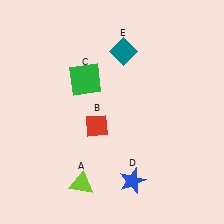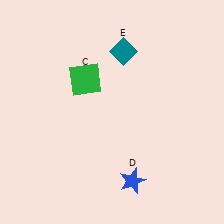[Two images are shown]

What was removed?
The red diamond (B), the lime triangle (A) were removed in Image 2.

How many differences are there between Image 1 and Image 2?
There are 2 differences between the two images.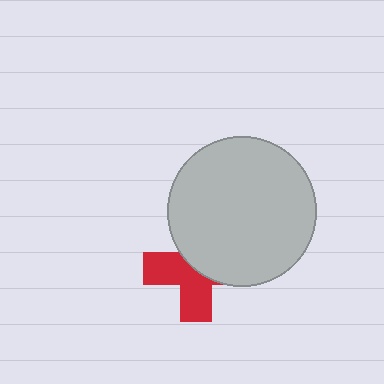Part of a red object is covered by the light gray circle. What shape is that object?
It is a cross.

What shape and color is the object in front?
The object in front is a light gray circle.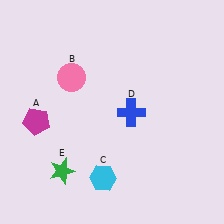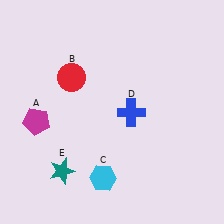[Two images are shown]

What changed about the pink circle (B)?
In Image 1, B is pink. In Image 2, it changed to red.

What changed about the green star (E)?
In Image 1, E is green. In Image 2, it changed to teal.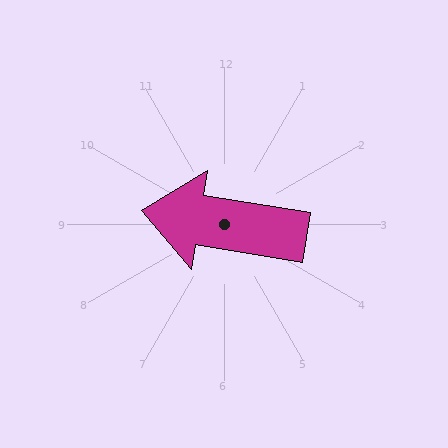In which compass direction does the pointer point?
West.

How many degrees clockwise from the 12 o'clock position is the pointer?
Approximately 279 degrees.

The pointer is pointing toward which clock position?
Roughly 9 o'clock.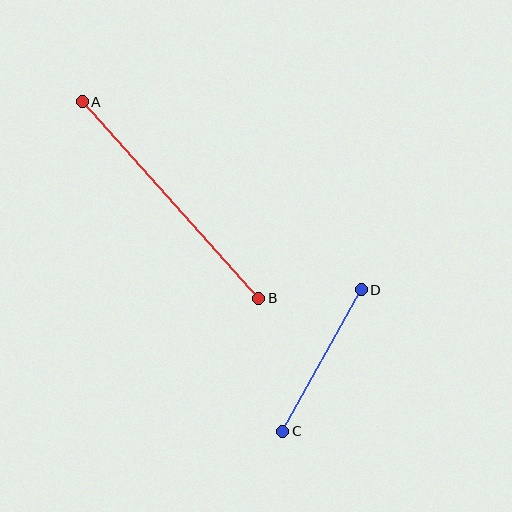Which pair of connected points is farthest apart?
Points A and B are farthest apart.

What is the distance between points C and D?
The distance is approximately 161 pixels.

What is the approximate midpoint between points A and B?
The midpoint is at approximately (170, 200) pixels.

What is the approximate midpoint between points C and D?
The midpoint is at approximately (322, 361) pixels.